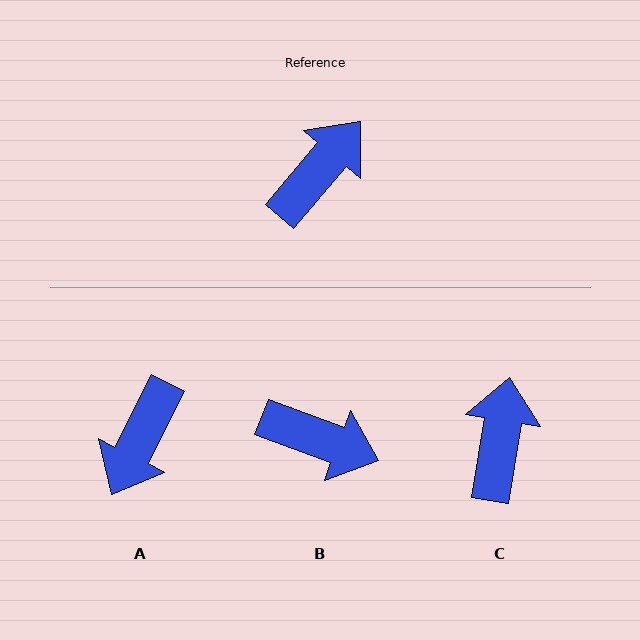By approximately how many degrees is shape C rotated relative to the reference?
Approximately 31 degrees counter-clockwise.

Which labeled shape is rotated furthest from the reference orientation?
A, about 166 degrees away.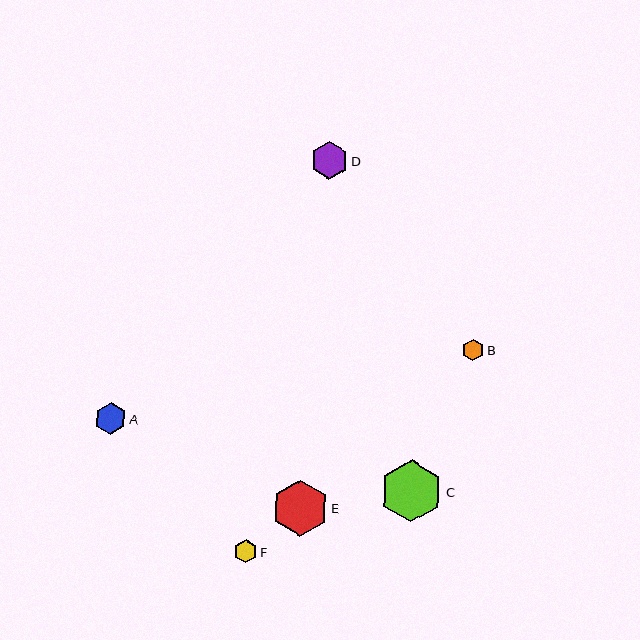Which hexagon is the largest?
Hexagon C is the largest with a size of approximately 63 pixels.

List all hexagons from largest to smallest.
From largest to smallest: C, E, D, A, F, B.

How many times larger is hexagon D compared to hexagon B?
Hexagon D is approximately 1.7 times the size of hexagon B.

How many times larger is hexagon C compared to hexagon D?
Hexagon C is approximately 1.7 times the size of hexagon D.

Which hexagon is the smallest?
Hexagon B is the smallest with a size of approximately 22 pixels.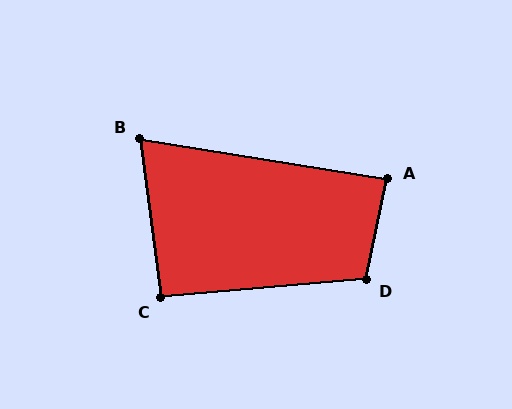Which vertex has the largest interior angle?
D, at approximately 106 degrees.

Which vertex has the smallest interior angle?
B, at approximately 74 degrees.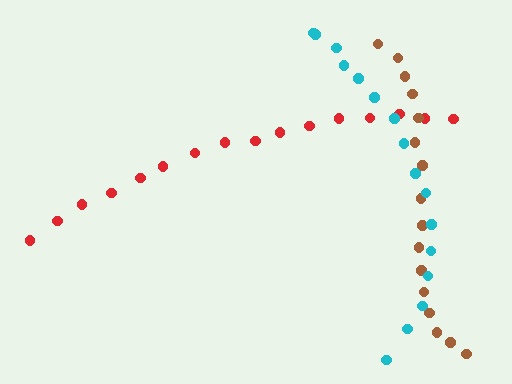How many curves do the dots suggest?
There are 3 distinct paths.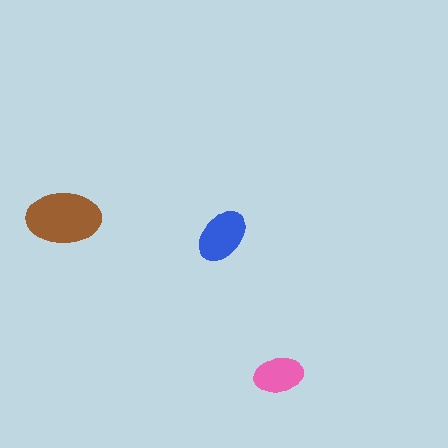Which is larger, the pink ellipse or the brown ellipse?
The brown one.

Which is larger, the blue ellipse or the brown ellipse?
The brown one.